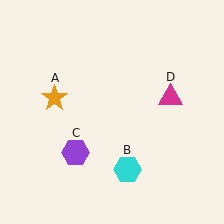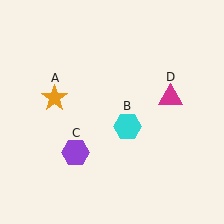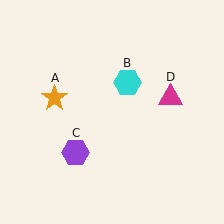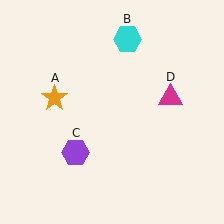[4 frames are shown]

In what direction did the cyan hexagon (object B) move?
The cyan hexagon (object B) moved up.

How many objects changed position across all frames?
1 object changed position: cyan hexagon (object B).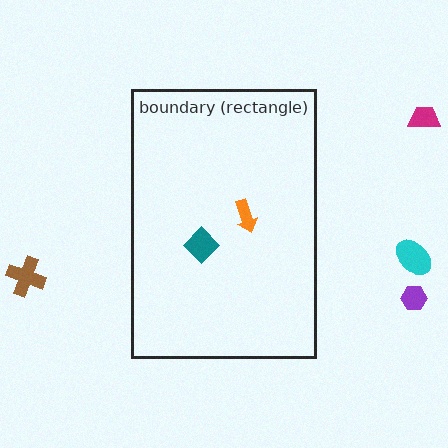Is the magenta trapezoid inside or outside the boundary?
Outside.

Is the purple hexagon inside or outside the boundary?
Outside.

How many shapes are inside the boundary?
2 inside, 4 outside.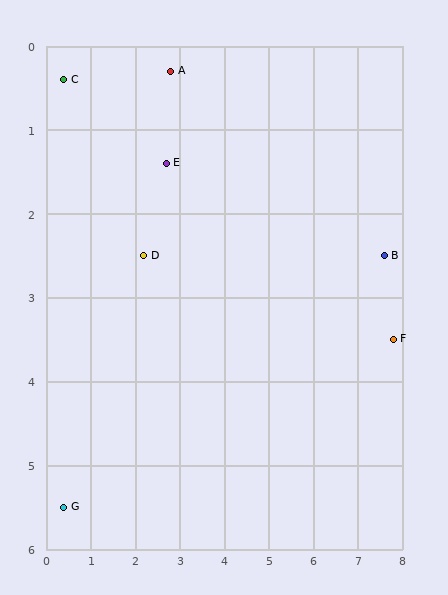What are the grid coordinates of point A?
Point A is at approximately (2.8, 0.3).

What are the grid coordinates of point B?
Point B is at approximately (7.6, 2.5).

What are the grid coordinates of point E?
Point E is at approximately (2.7, 1.4).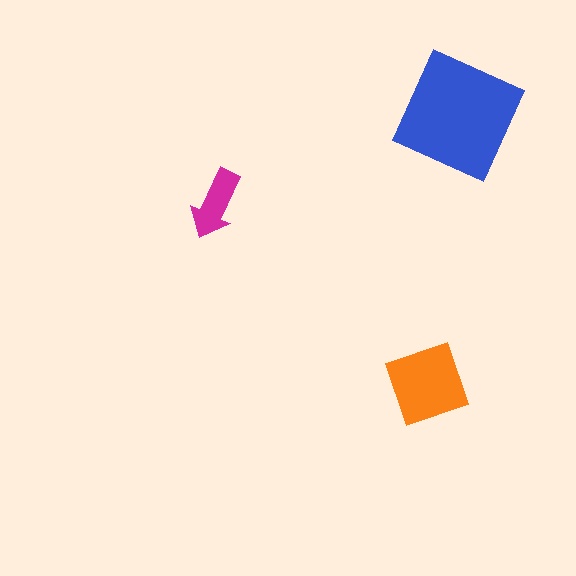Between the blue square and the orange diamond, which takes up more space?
The blue square.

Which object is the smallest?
The magenta arrow.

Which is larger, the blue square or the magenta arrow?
The blue square.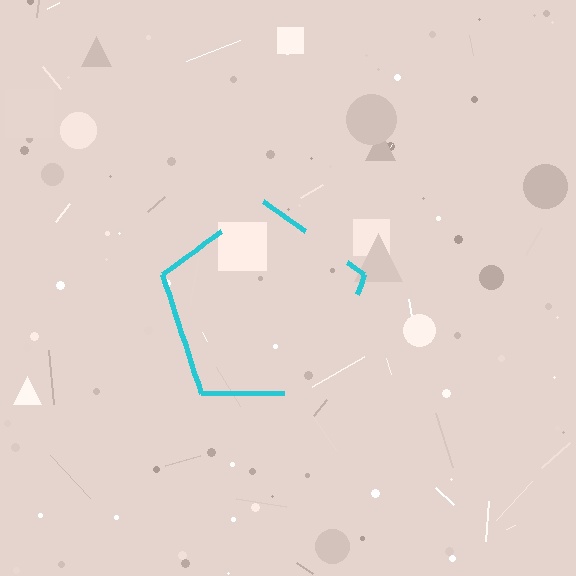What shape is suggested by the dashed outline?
The dashed outline suggests a pentagon.